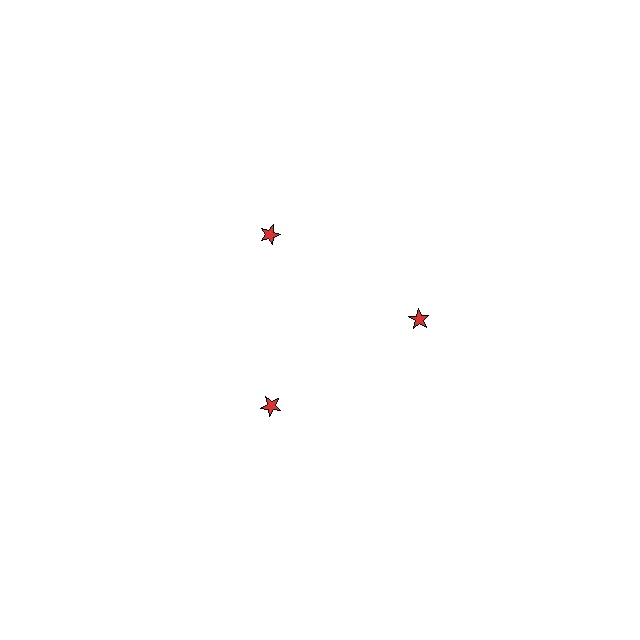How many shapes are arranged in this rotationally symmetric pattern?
There are 3 shapes, arranged in 3 groups of 1.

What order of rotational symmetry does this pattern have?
This pattern has 3-fold rotational symmetry.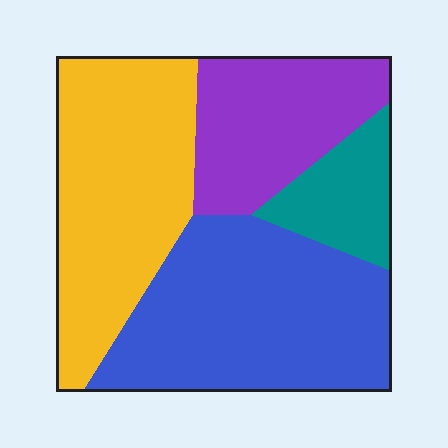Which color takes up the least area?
Teal, at roughly 10%.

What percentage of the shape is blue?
Blue covers 36% of the shape.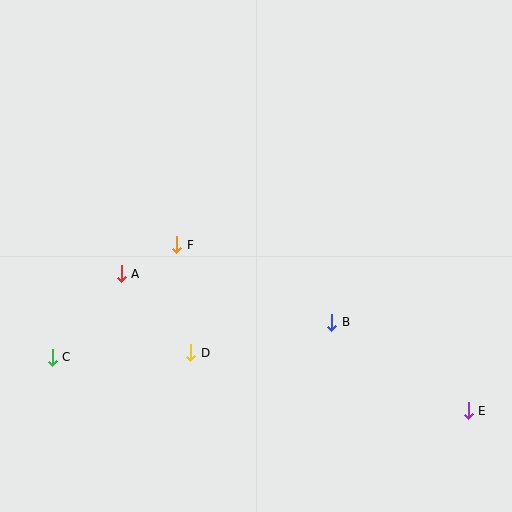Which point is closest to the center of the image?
Point F at (177, 245) is closest to the center.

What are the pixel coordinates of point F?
Point F is at (177, 245).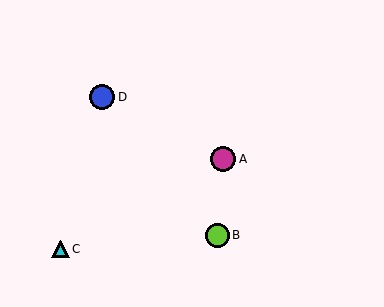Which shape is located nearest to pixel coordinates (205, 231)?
The lime circle (labeled B) at (217, 235) is nearest to that location.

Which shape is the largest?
The blue circle (labeled D) is the largest.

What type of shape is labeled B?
Shape B is a lime circle.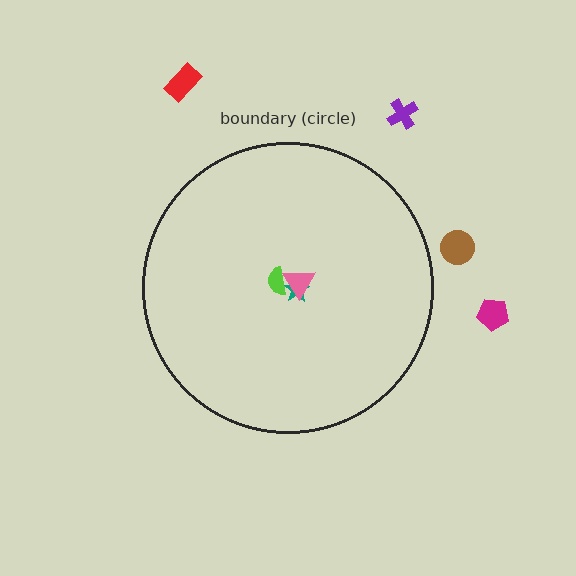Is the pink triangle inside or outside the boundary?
Inside.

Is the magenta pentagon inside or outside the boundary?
Outside.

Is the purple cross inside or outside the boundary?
Outside.